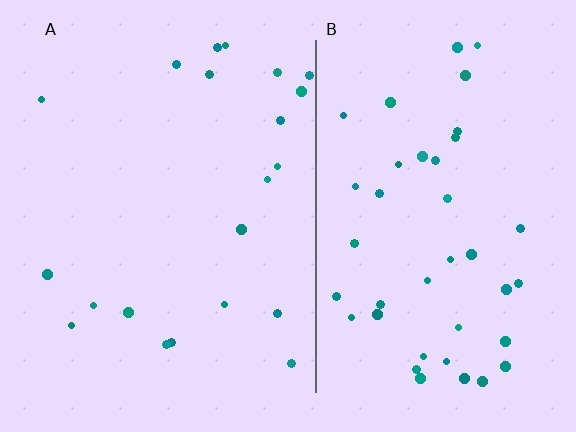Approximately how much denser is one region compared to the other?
Approximately 2.0× — region B over region A.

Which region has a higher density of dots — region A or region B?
B (the right).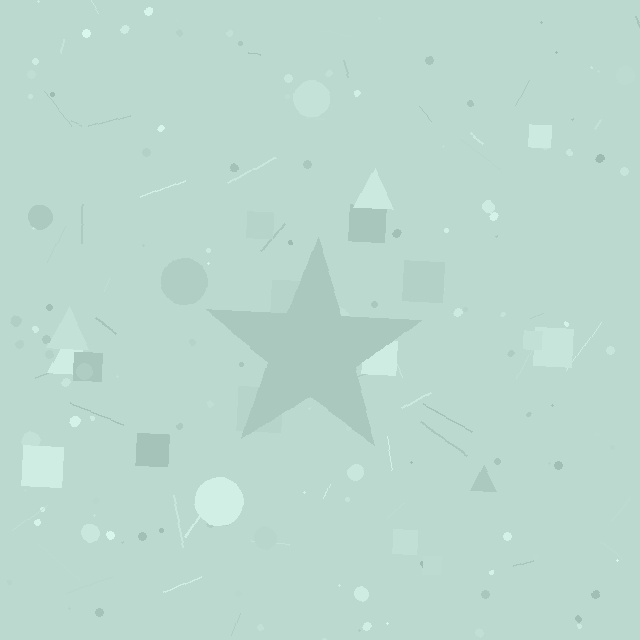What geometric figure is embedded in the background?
A star is embedded in the background.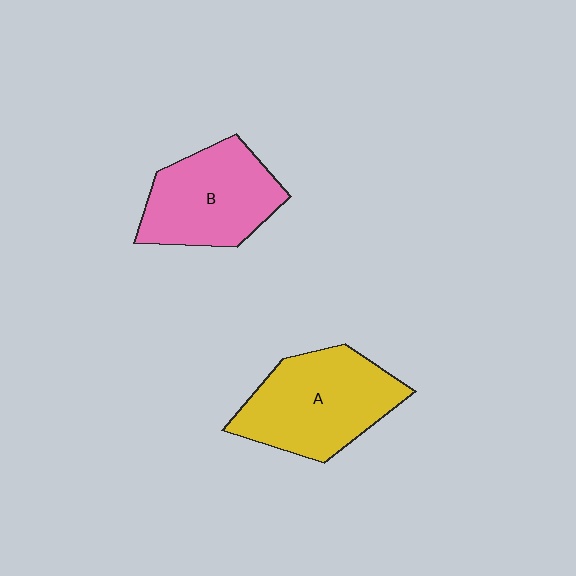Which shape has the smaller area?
Shape B (pink).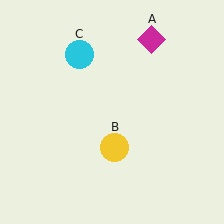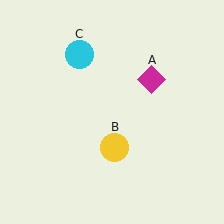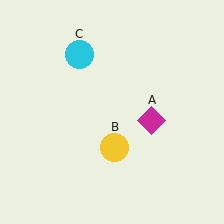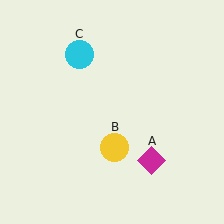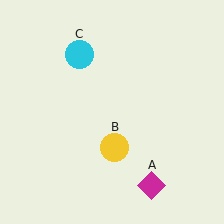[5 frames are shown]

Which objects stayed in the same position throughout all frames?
Yellow circle (object B) and cyan circle (object C) remained stationary.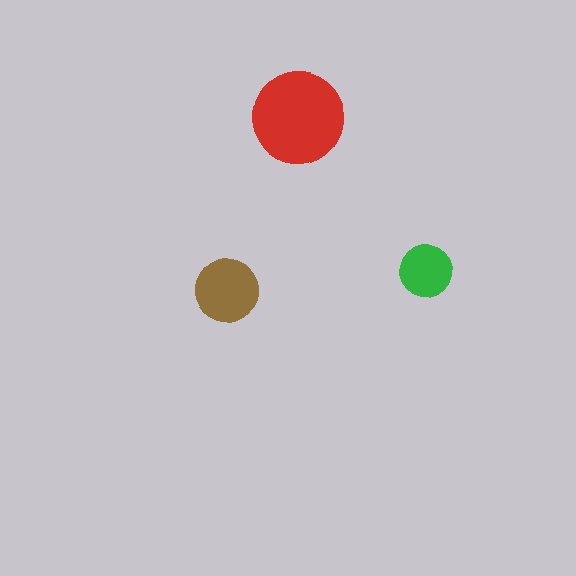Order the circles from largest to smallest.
the red one, the brown one, the green one.